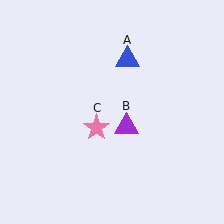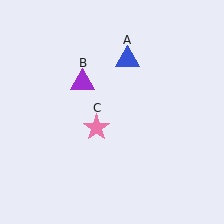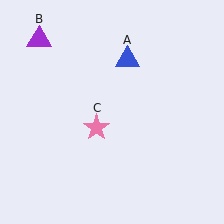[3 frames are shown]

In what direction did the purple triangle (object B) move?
The purple triangle (object B) moved up and to the left.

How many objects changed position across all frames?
1 object changed position: purple triangle (object B).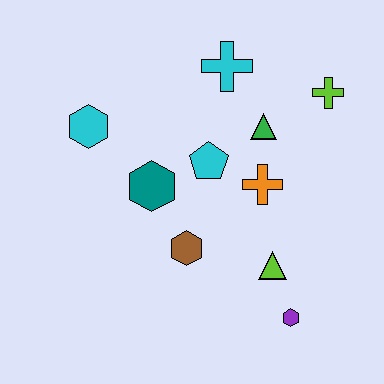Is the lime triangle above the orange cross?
No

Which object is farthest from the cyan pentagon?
The purple hexagon is farthest from the cyan pentagon.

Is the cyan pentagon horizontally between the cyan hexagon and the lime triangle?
Yes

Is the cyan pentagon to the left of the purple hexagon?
Yes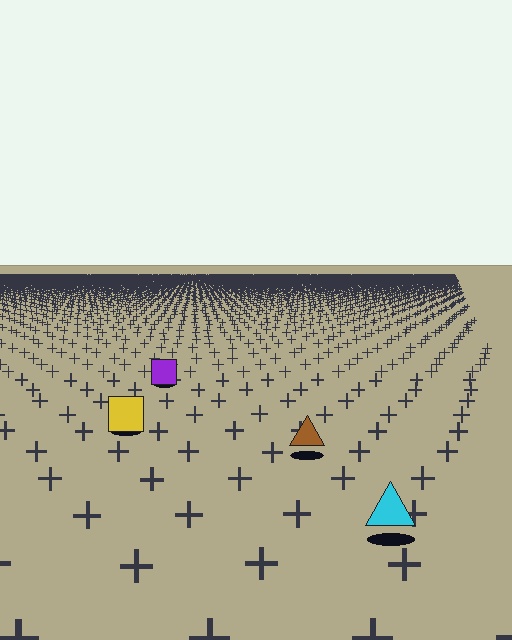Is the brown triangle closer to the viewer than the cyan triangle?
No. The cyan triangle is closer — you can tell from the texture gradient: the ground texture is coarser near it.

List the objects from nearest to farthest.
From nearest to farthest: the cyan triangle, the brown triangle, the yellow square, the purple square.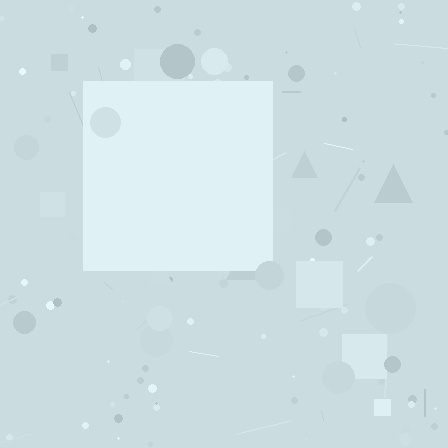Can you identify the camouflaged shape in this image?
The camouflaged shape is a square.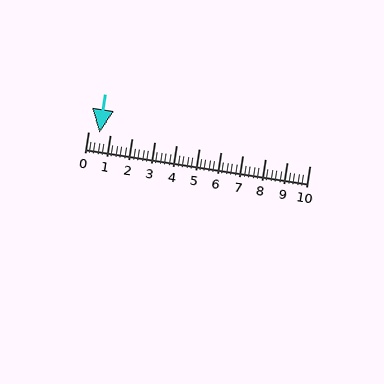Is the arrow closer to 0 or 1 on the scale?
The arrow is closer to 1.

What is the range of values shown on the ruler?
The ruler shows values from 0 to 10.